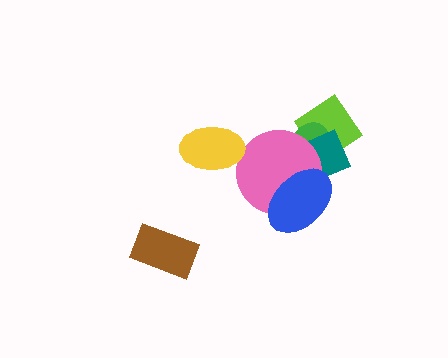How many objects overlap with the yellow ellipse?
0 objects overlap with the yellow ellipse.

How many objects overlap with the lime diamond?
3 objects overlap with the lime diamond.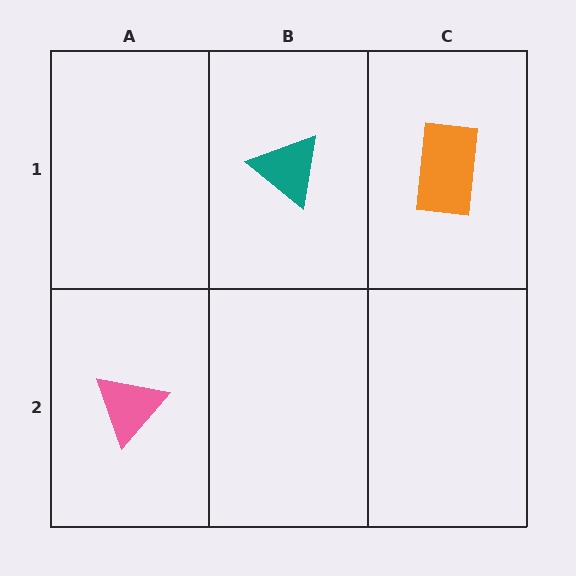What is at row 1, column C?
An orange rectangle.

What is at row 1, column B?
A teal triangle.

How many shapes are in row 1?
2 shapes.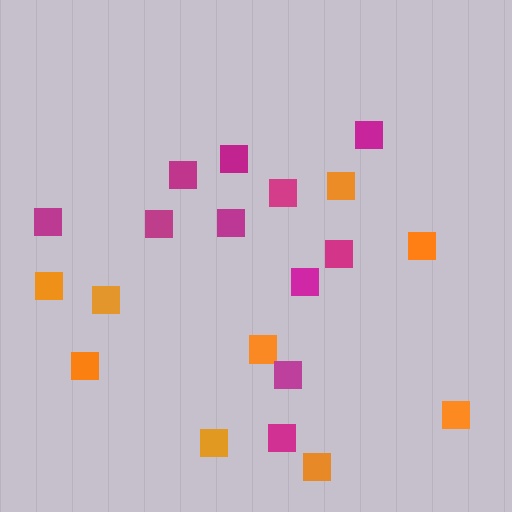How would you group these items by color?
There are 2 groups: one group of orange squares (9) and one group of magenta squares (11).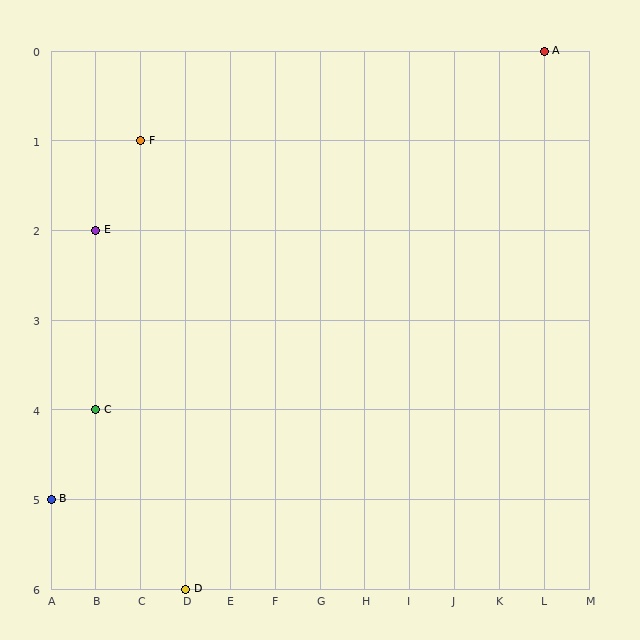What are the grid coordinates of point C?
Point C is at grid coordinates (B, 4).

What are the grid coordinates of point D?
Point D is at grid coordinates (D, 6).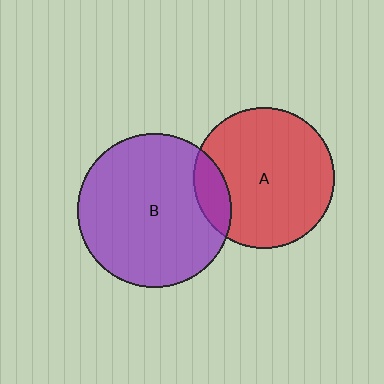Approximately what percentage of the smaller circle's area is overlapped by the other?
Approximately 15%.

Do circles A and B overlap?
Yes.